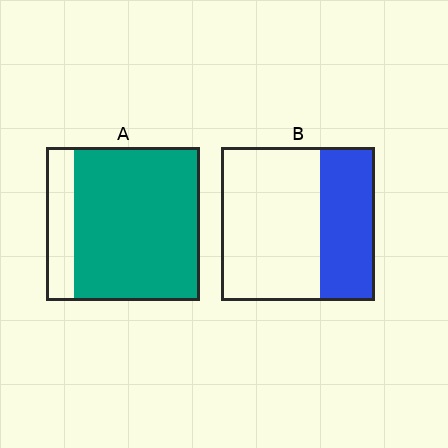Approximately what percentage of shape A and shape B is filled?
A is approximately 80% and B is approximately 35%.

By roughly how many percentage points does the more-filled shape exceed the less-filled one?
By roughly 45 percentage points (A over B).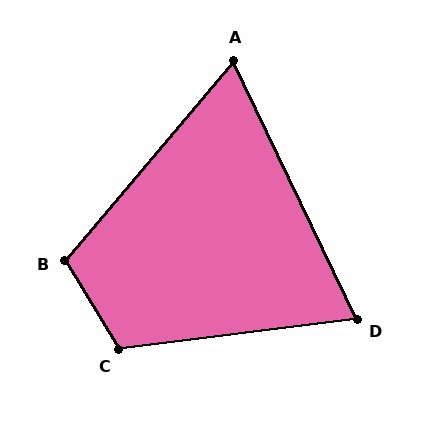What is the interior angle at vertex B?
Approximately 108 degrees (obtuse).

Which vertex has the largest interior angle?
C, at approximately 114 degrees.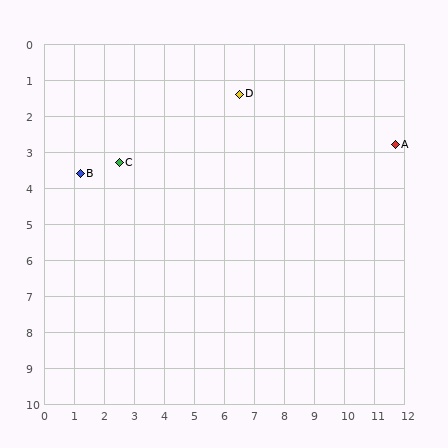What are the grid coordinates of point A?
Point A is at approximately (11.7, 2.8).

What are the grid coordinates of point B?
Point B is at approximately (1.2, 3.6).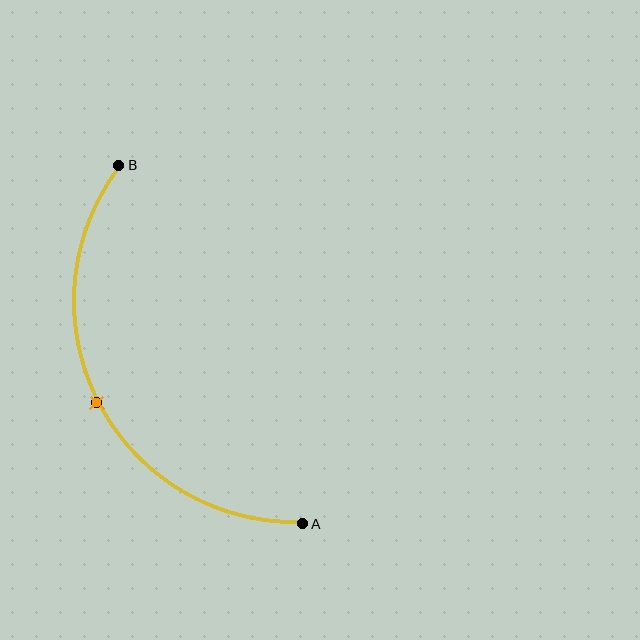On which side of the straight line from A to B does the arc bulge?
The arc bulges to the left of the straight line connecting A and B.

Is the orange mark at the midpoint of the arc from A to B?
Yes. The orange mark lies on the arc at equal arc-length from both A and B — it is the arc midpoint.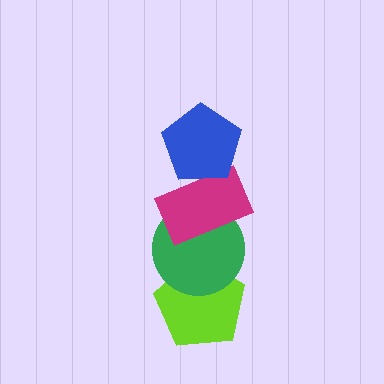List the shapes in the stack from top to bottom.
From top to bottom: the blue pentagon, the magenta rectangle, the green circle, the lime pentagon.